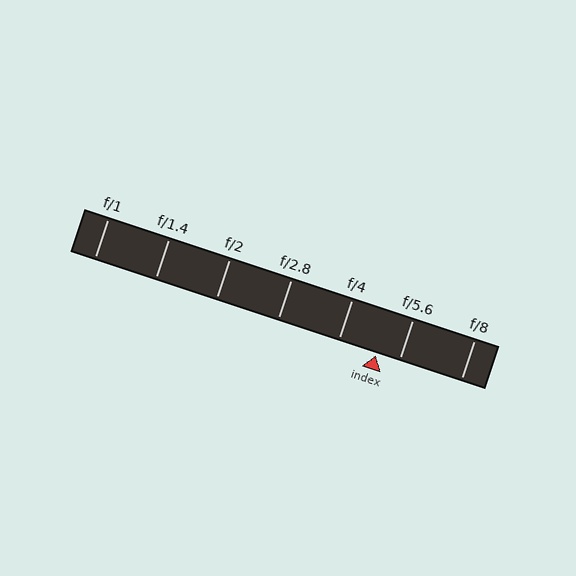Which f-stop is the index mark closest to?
The index mark is closest to f/5.6.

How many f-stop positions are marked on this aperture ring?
There are 7 f-stop positions marked.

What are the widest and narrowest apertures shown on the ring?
The widest aperture shown is f/1 and the narrowest is f/8.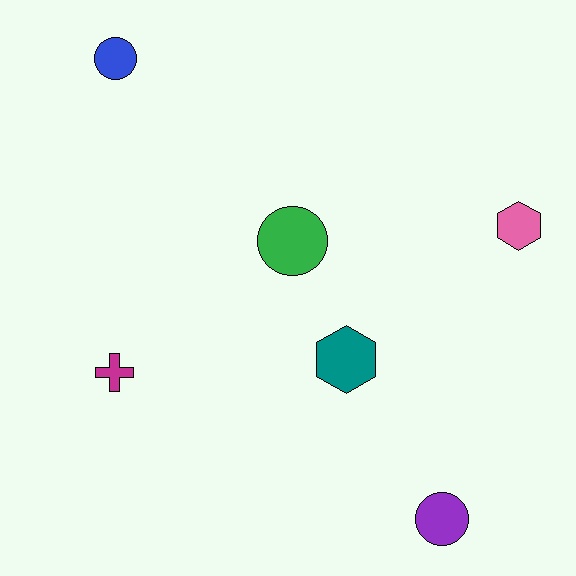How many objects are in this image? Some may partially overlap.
There are 6 objects.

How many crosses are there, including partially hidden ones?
There is 1 cross.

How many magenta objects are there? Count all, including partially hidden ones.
There is 1 magenta object.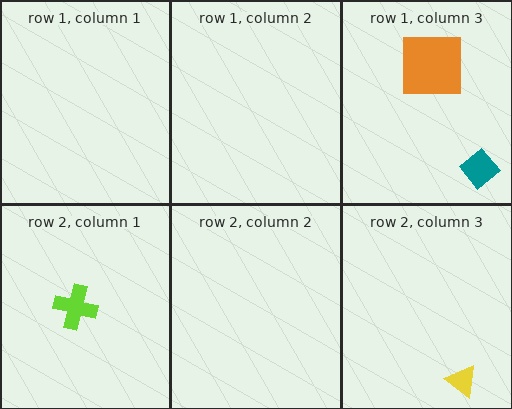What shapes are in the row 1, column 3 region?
The teal diamond, the orange square.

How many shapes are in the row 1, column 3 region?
2.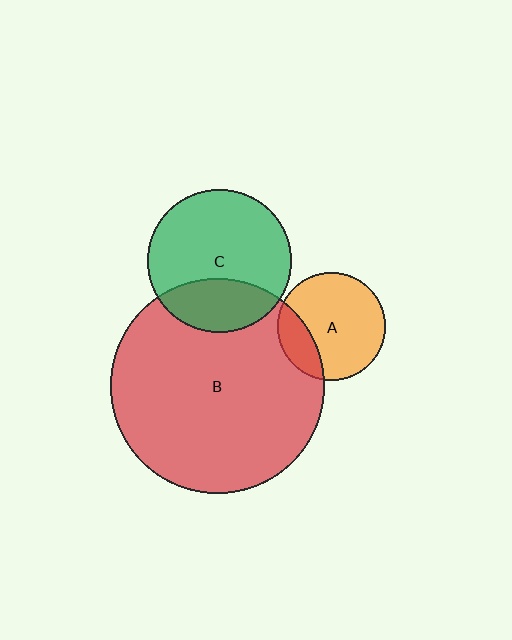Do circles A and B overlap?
Yes.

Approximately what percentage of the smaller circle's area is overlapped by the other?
Approximately 20%.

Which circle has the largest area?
Circle B (red).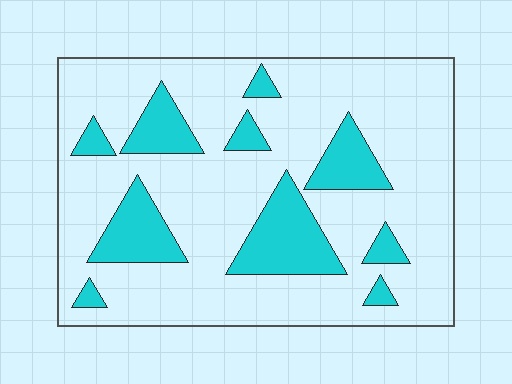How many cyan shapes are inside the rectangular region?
10.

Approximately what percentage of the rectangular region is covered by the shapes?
Approximately 20%.